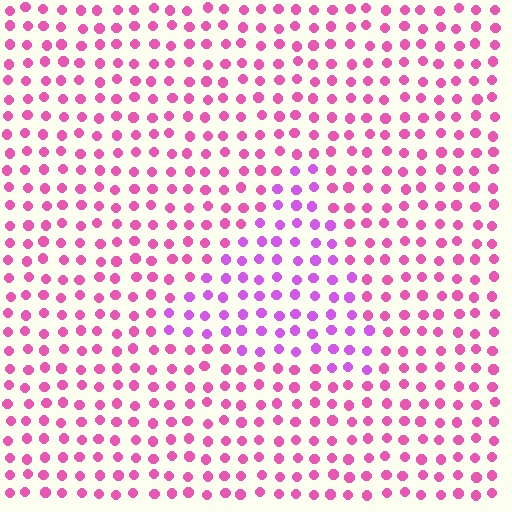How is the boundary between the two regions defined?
The boundary is defined purely by a slight shift in hue (about 32 degrees). Spacing, size, and orientation are identical on both sides.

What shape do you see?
I see a triangle.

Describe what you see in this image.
The image is filled with small pink elements in a uniform arrangement. A triangle-shaped region is visible where the elements are tinted to a slightly different hue, forming a subtle color boundary.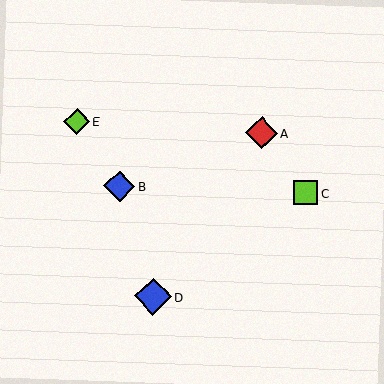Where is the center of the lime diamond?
The center of the lime diamond is at (77, 121).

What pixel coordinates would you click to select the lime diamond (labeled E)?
Click at (77, 121) to select the lime diamond E.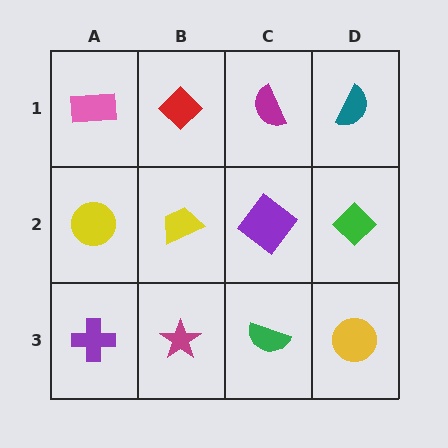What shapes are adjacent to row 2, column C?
A magenta semicircle (row 1, column C), a green semicircle (row 3, column C), a yellow trapezoid (row 2, column B), a green diamond (row 2, column D).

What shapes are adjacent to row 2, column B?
A red diamond (row 1, column B), a magenta star (row 3, column B), a yellow circle (row 2, column A), a purple diamond (row 2, column C).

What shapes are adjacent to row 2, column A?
A pink rectangle (row 1, column A), a purple cross (row 3, column A), a yellow trapezoid (row 2, column B).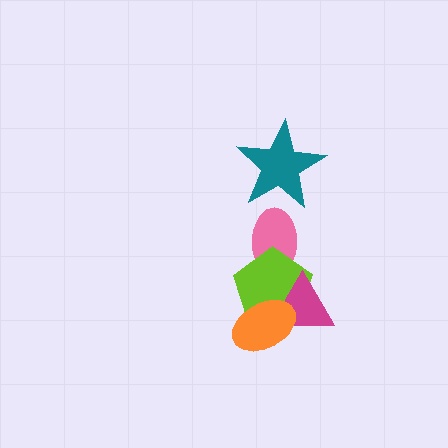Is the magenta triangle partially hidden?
Yes, it is partially covered by another shape.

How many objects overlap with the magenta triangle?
2 objects overlap with the magenta triangle.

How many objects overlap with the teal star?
0 objects overlap with the teal star.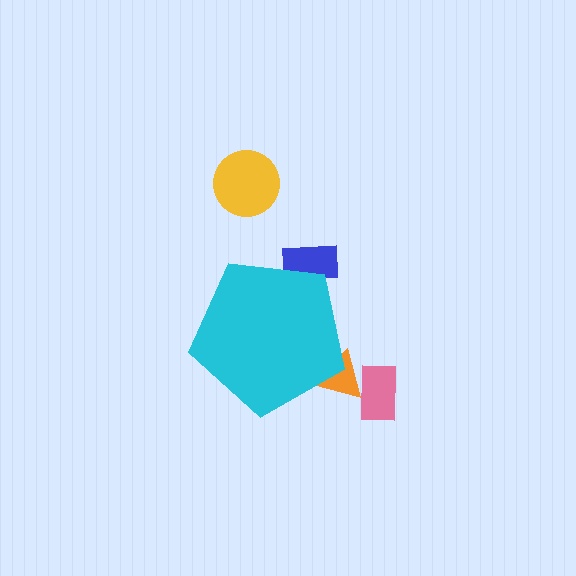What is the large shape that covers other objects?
A cyan pentagon.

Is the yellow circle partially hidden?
No, the yellow circle is fully visible.